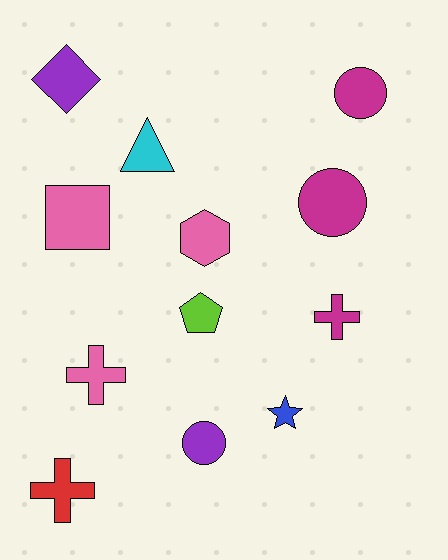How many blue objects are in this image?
There is 1 blue object.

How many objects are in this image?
There are 12 objects.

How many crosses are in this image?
There are 3 crosses.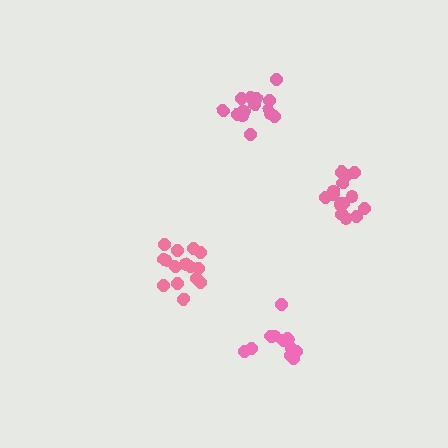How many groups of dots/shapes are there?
There are 4 groups.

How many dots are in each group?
Group 1: 15 dots, Group 2: 16 dots, Group 3: 15 dots, Group 4: 11 dots (57 total).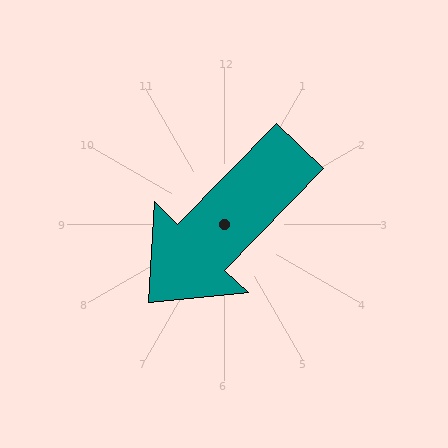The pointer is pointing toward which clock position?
Roughly 7 o'clock.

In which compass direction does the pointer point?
Southwest.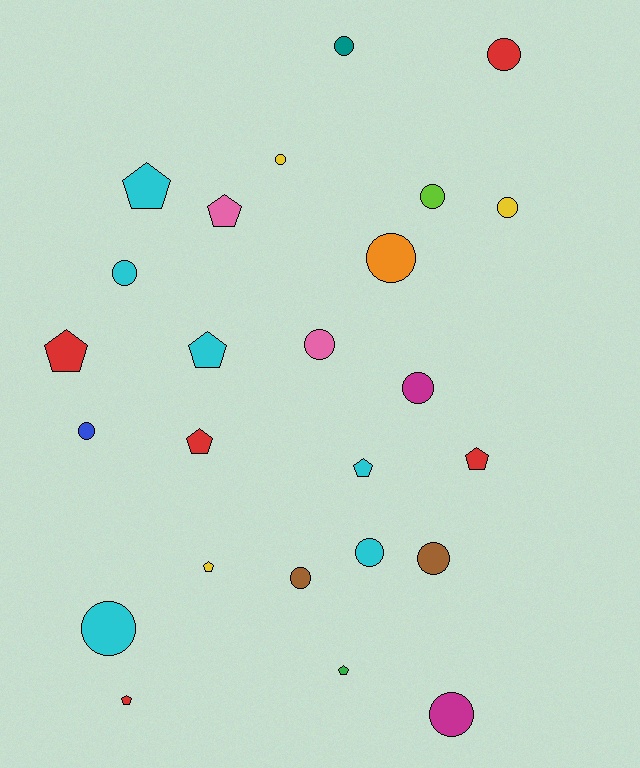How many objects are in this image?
There are 25 objects.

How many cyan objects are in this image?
There are 6 cyan objects.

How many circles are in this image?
There are 15 circles.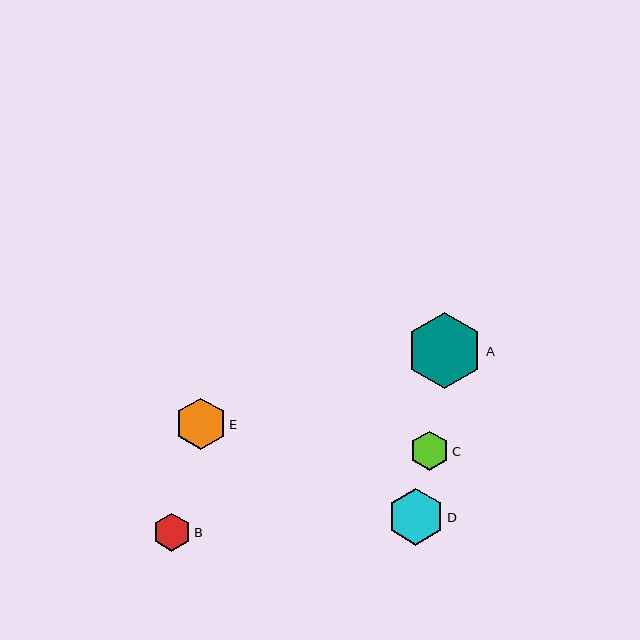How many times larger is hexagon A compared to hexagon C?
Hexagon A is approximately 1.9 times the size of hexagon C.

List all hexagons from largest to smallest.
From largest to smallest: A, D, E, C, B.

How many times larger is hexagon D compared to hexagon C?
Hexagon D is approximately 1.4 times the size of hexagon C.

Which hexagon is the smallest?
Hexagon B is the smallest with a size of approximately 38 pixels.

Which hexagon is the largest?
Hexagon A is the largest with a size of approximately 76 pixels.